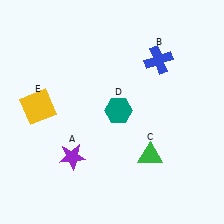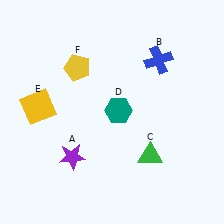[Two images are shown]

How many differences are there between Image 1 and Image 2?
There is 1 difference between the two images.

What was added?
A yellow pentagon (F) was added in Image 2.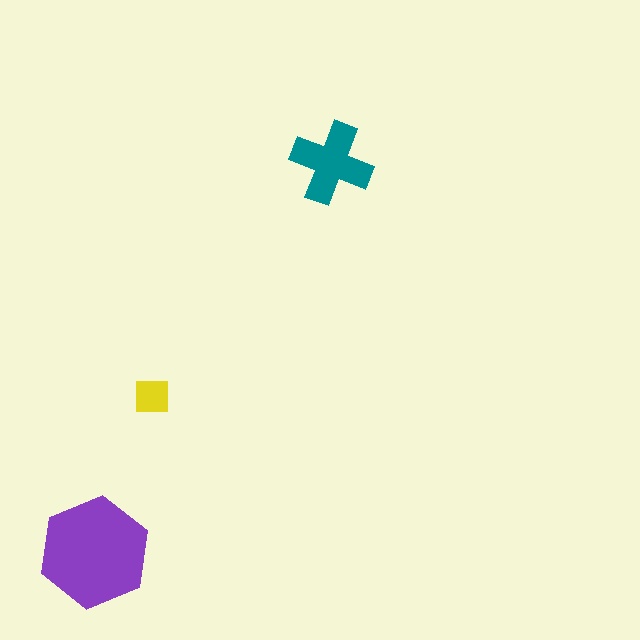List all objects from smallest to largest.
The yellow square, the teal cross, the purple hexagon.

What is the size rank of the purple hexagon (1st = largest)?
1st.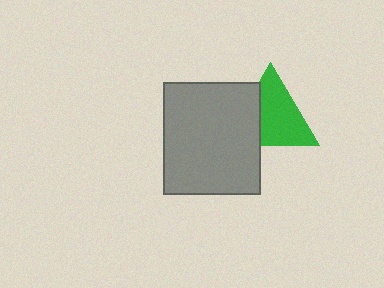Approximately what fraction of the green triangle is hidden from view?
Roughly 33% of the green triangle is hidden behind the gray rectangle.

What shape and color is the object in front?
The object in front is a gray rectangle.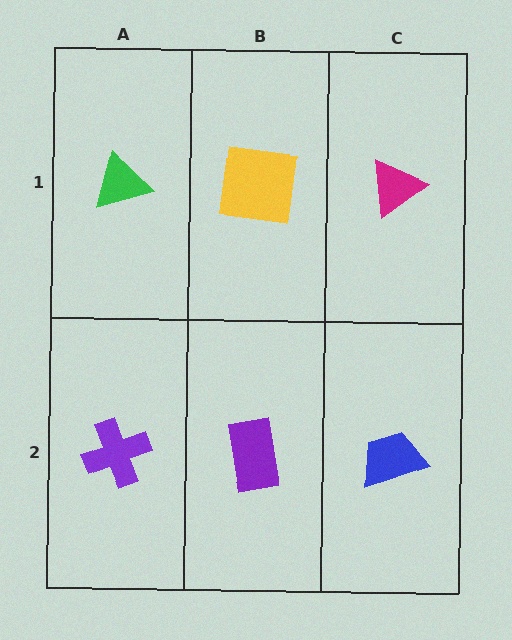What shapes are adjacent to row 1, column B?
A purple rectangle (row 2, column B), a green triangle (row 1, column A), a magenta triangle (row 1, column C).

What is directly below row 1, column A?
A purple cross.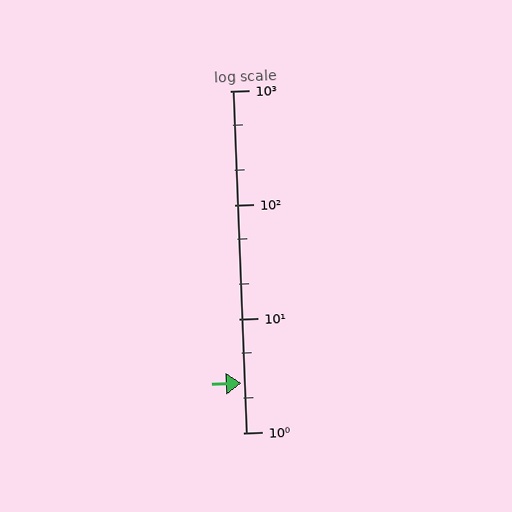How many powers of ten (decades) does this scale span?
The scale spans 3 decades, from 1 to 1000.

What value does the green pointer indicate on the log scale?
The pointer indicates approximately 2.7.